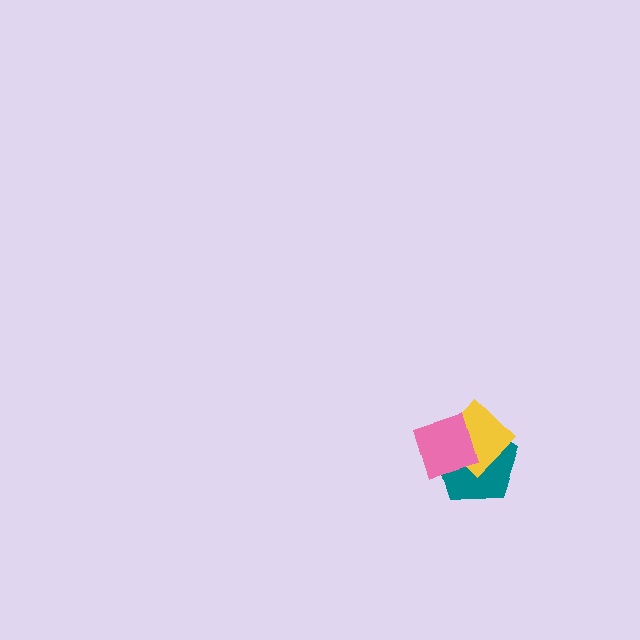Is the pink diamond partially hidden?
No, no other shape covers it.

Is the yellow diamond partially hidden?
Yes, it is partially covered by another shape.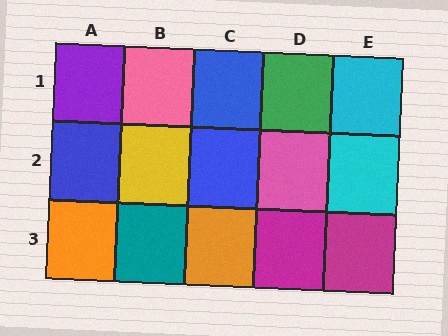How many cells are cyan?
2 cells are cyan.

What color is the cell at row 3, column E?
Magenta.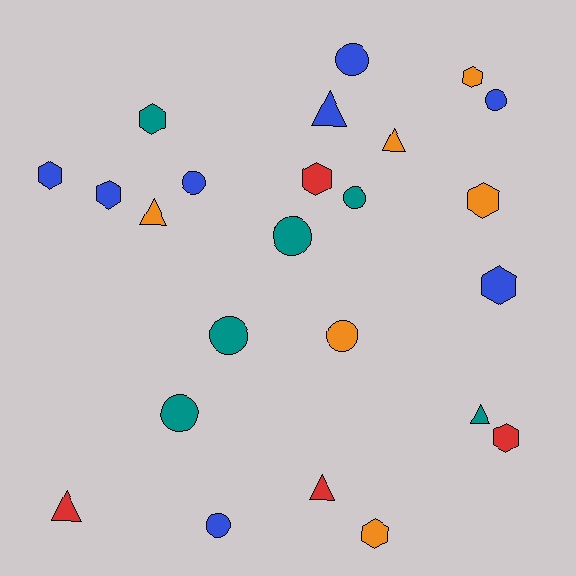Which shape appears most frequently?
Circle, with 9 objects.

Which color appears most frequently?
Blue, with 8 objects.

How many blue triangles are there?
There is 1 blue triangle.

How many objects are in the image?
There are 24 objects.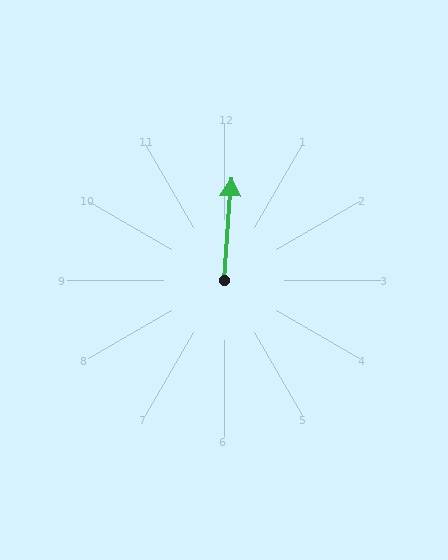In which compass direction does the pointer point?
North.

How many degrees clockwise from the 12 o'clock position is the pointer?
Approximately 4 degrees.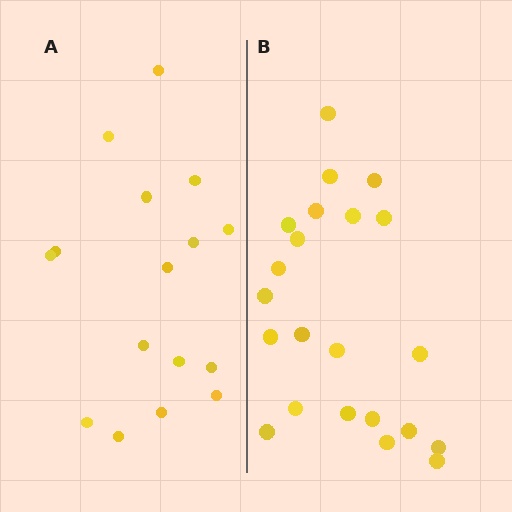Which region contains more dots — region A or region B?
Region B (the right region) has more dots.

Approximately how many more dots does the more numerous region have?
Region B has about 6 more dots than region A.